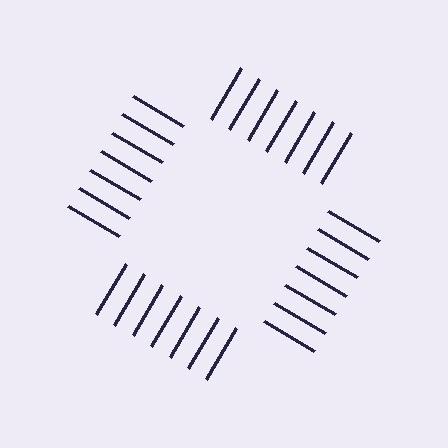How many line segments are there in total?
28 — 7 along each of the 4 edges.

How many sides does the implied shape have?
4 sides — the line-ends trace a square.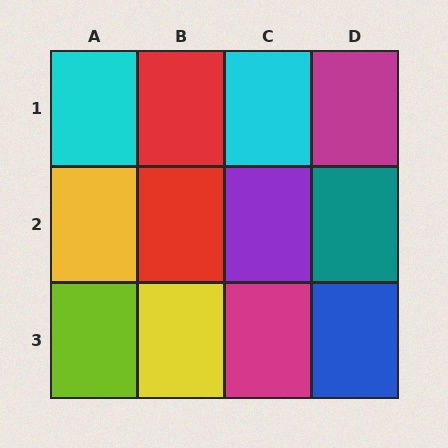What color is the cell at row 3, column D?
Blue.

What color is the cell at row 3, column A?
Lime.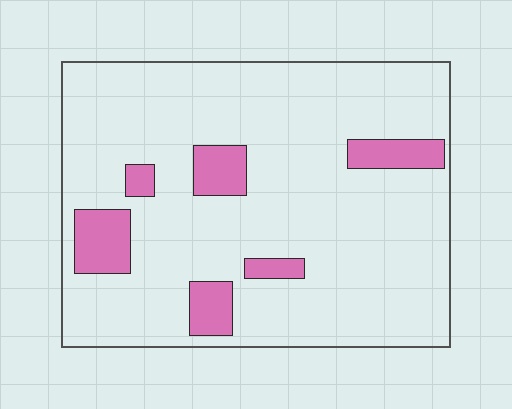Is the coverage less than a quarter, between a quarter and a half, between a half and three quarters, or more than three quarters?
Less than a quarter.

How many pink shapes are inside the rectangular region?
6.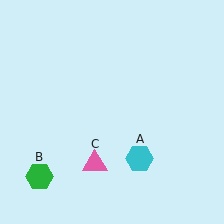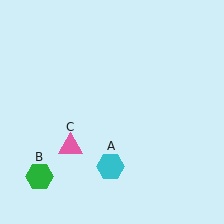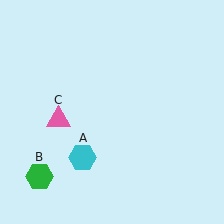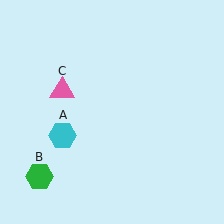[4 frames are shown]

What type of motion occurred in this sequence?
The cyan hexagon (object A), pink triangle (object C) rotated clockwise around the center of the scene.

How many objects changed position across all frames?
2 objects changed position: cyan hexagon (object A), pink triangle (object C).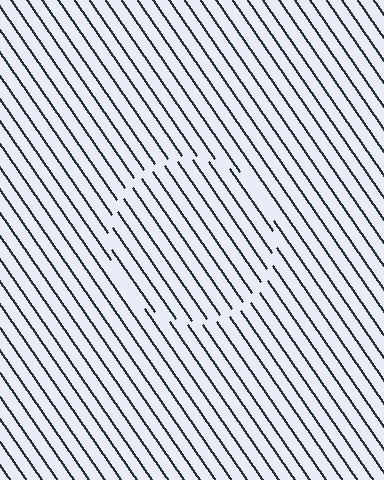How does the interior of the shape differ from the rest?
The interior of the shape contains the same grating, shifted by half a period — the contour is defined by the phase discontinuity where line-ends from the inner and outer gratings abut.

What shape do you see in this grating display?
An illusory circle. The interior of the shape contains the same grating, shifted by half a period — the contour is defined by the phase discontinuity where line-ends from the inner and outer gratings abut.